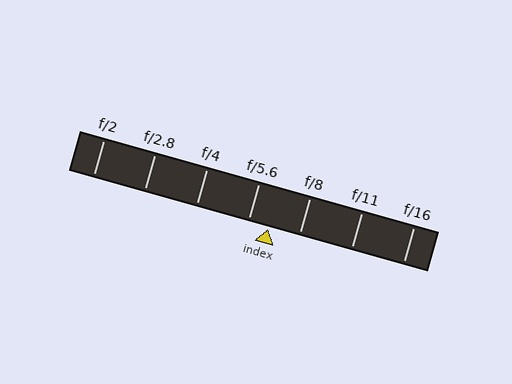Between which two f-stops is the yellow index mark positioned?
The index mark is between f/5.6 and f/8.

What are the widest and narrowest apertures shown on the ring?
The widest aperture shown is f/2 and the narrowest is f/16.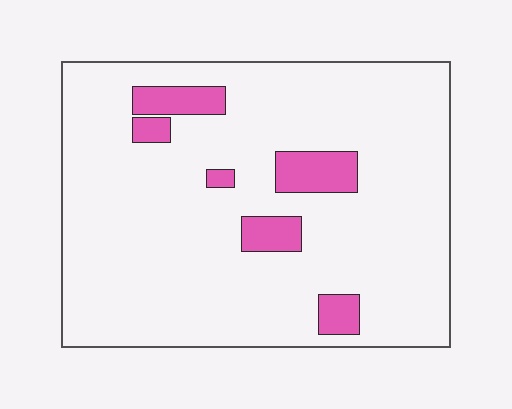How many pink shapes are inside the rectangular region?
6.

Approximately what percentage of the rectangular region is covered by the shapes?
Approximately 10%.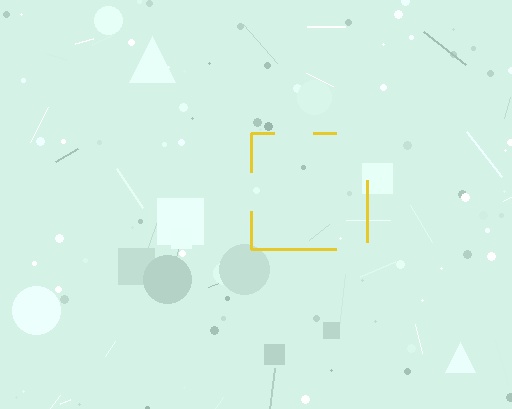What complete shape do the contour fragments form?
The contour fragments form a square.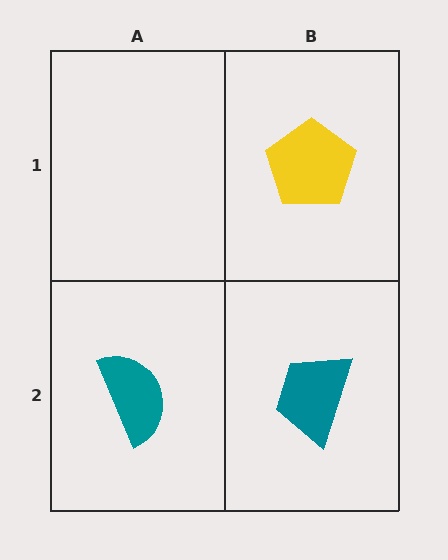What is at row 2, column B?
A teal trapezoid.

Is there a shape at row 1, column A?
No, that cell is empty.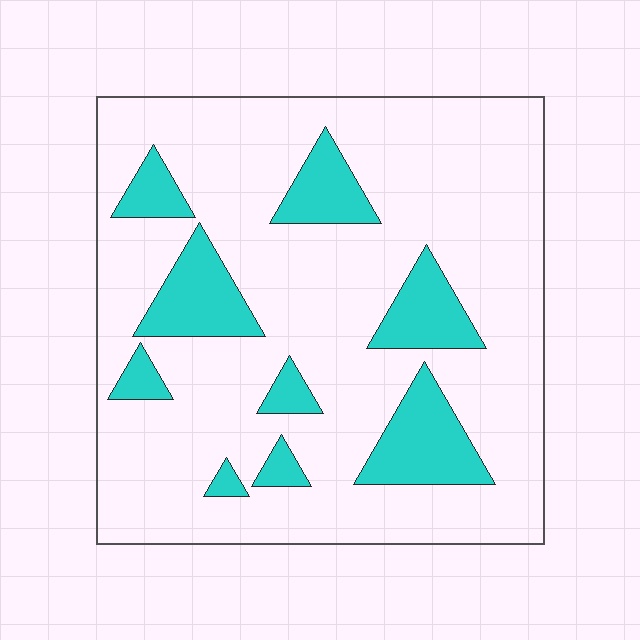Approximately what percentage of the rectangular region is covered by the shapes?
Approximately 20%.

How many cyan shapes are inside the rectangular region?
9.